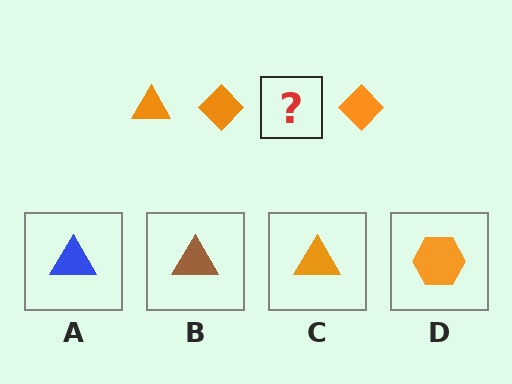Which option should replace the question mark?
Option C.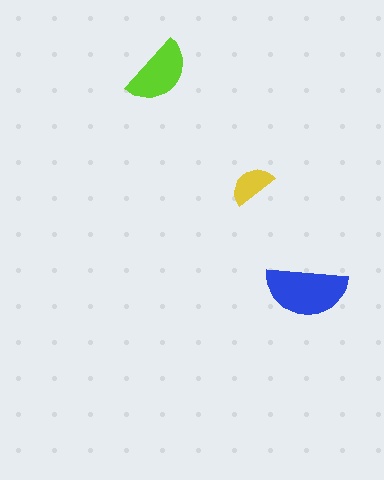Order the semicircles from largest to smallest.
the blue one, the lime one, the yellow one.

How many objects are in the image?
There are 3 objects in the image.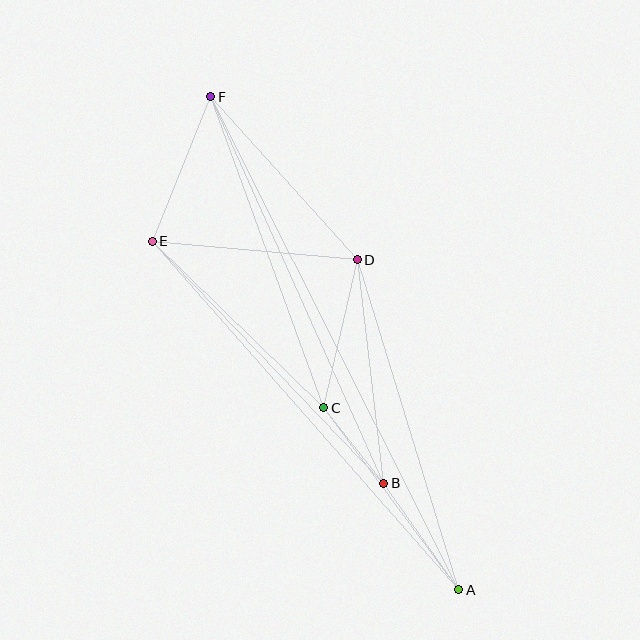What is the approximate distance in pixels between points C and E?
The distance between C and E is approximately 239 pixels.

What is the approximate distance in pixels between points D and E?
The distance between D and E is approximately 206 pixels.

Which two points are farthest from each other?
Points A and F are farthest from each other.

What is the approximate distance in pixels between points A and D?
The distance between A and D is approximately 345 pixels.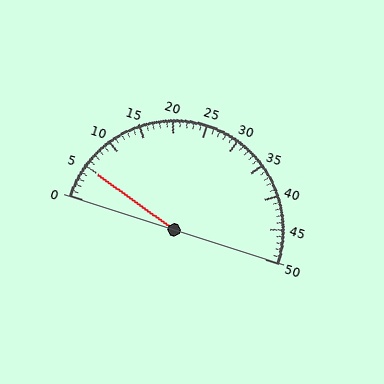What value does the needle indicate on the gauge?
The needle indicates approximately 5.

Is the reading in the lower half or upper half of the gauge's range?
The reading is in the lower half of the range (0 to 50).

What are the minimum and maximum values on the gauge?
The gauge ranges from 0 to 50.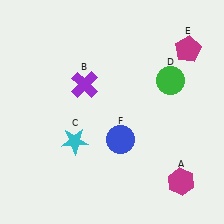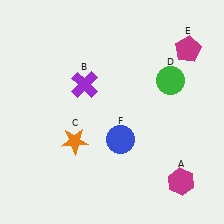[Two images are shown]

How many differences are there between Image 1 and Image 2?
There is 1 difference between the two images.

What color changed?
The star (C) changed from cyan in Image 1 to orange in Image 2.